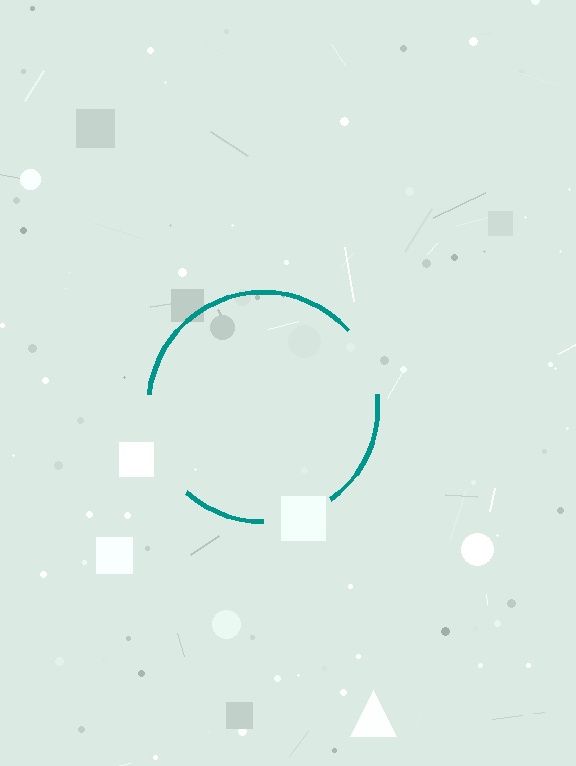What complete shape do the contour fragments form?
The contour fragments form a circle.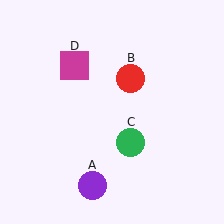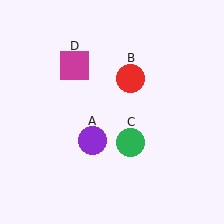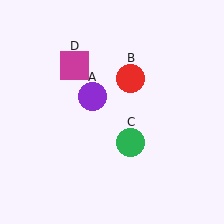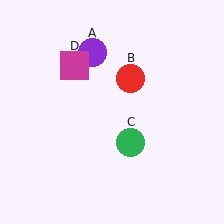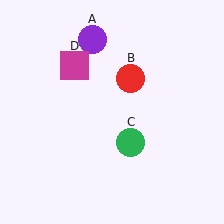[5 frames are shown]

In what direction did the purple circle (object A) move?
The purple circle (object A) moved up.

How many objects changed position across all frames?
1 object changed position: purple circle (object A).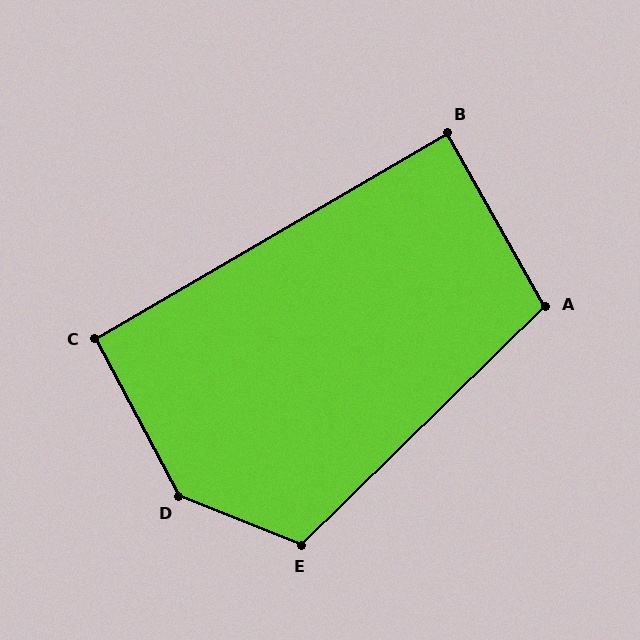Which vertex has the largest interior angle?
D, at approximately 140 degrees.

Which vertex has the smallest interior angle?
B, at approximately 89 degrees.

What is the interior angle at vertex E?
Approximately 114 degrees (obtuse).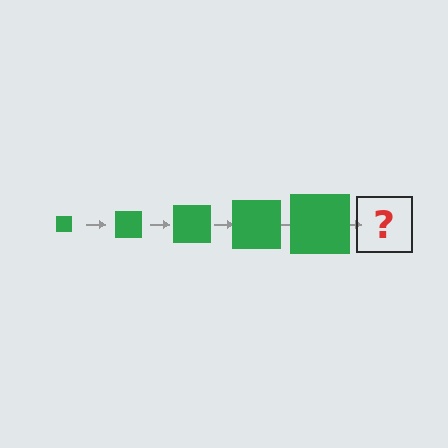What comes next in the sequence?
The next element should be a green square, larger than the previous one.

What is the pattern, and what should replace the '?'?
The pattern is that the square gets progressively larger each step. The '?' should be a green square, larger than the previous one.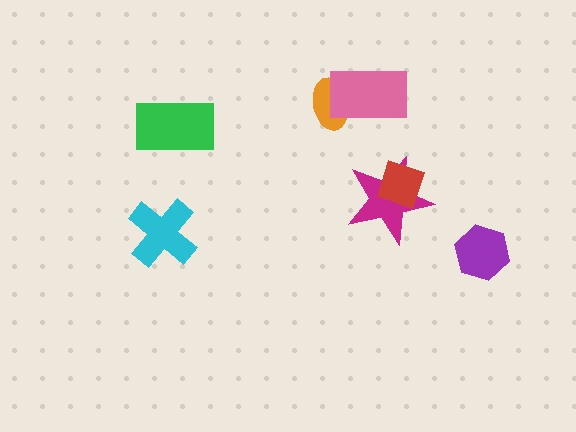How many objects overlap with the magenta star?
1 object overlaps with the magenta star.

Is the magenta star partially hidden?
Yes, it is partially covered by another shape.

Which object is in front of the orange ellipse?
The pink rectangle is in front of the orange ellipse.